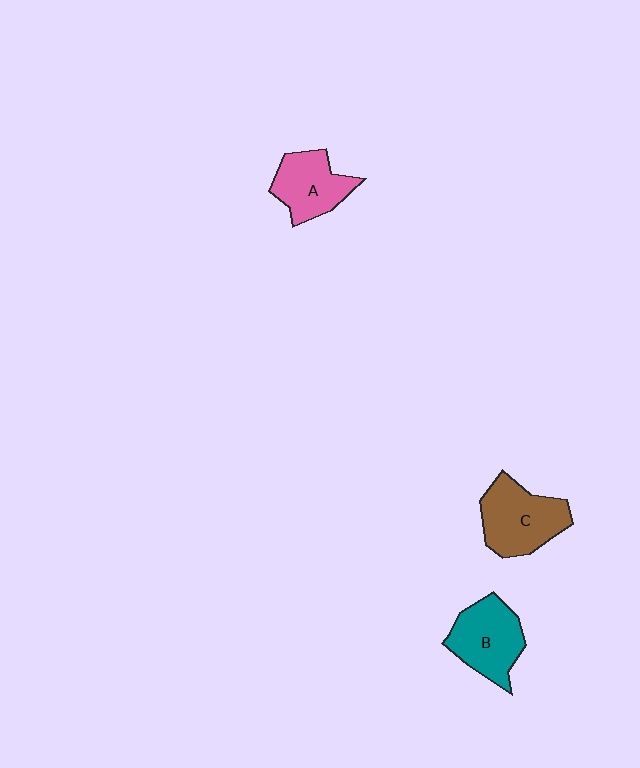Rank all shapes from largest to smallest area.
From largest to smallest: C (brown), B (teal), A (pink).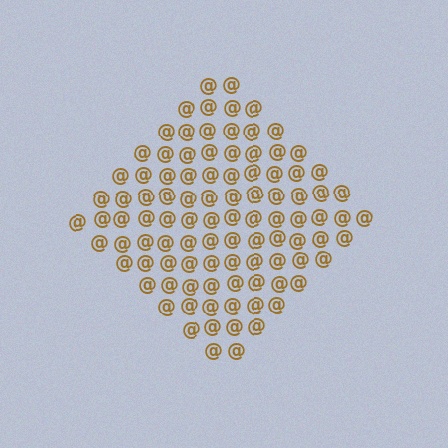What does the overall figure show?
The overall figure shows a diamond.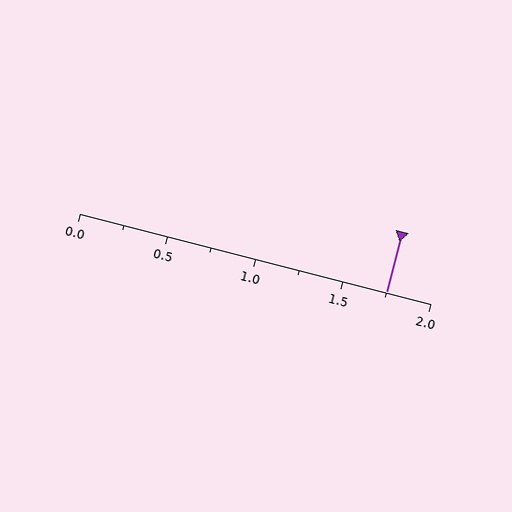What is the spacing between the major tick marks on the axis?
The major ticks are spaced 0.5 apart.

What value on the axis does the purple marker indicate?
The marker indicates approximately 1.75.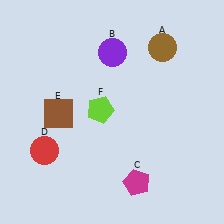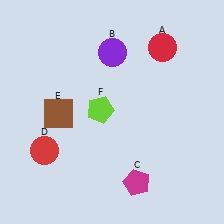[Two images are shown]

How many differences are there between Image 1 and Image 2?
There is 1 difference between the two images.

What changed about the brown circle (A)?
In Image 1, A is brown. In Image 2, it changed to red.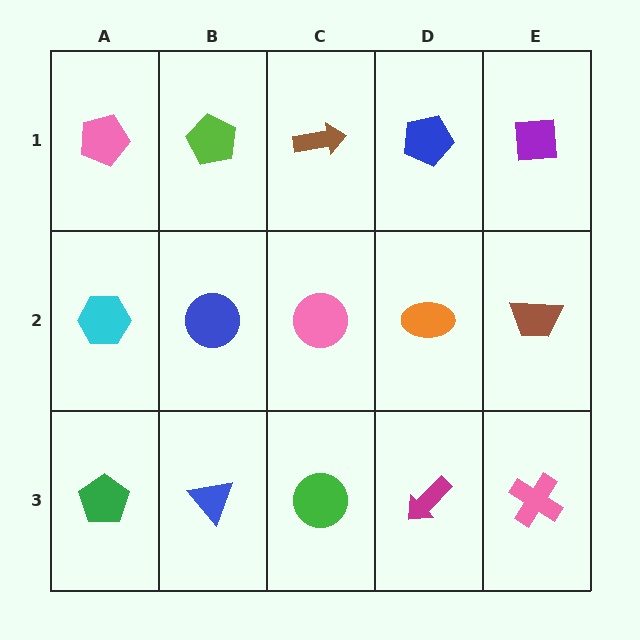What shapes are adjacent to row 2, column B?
A lime pentagon (row 1, column B), a blue triangle (row 3, column B), a cyan hexagon (row 2, column A), a pink circle (row 2, column C).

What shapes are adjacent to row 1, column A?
A cyan hexagon (row 2, column A), a lime pentagon (row 1, column B).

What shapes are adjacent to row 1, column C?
A pink circle (row 2, column C), a lime pentagon (row 1, column B), a blue pentagon (row 1, column D).